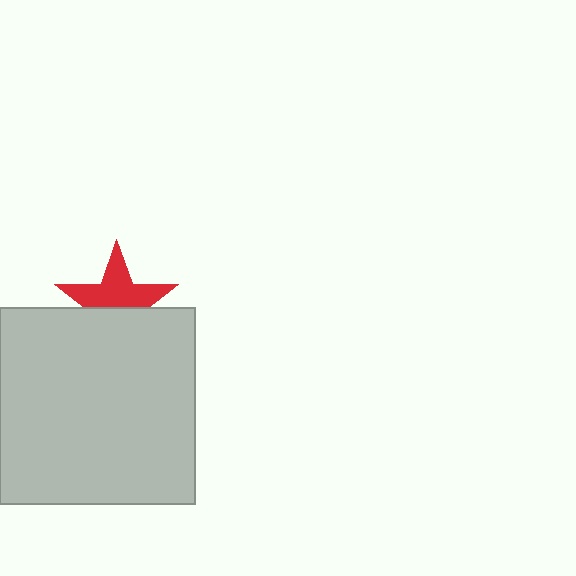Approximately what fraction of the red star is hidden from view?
Roughly 42% of the red star is hidden behind the light gray square.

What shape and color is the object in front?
The object in front is a light gray square.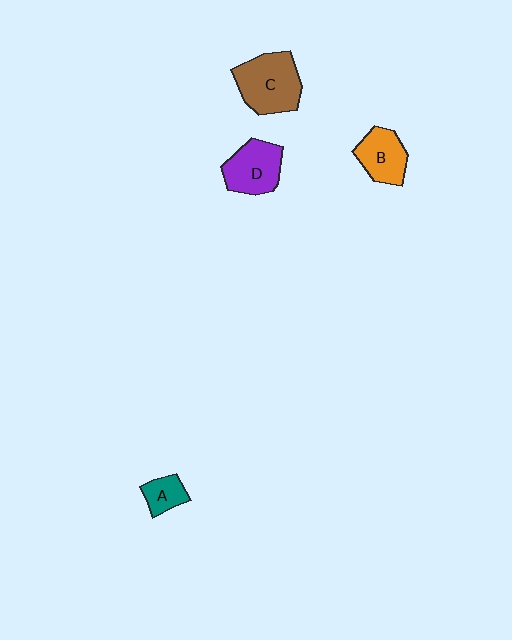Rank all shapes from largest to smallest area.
From largest to smallest: C (brown), D (purple), B (orange), A (teal).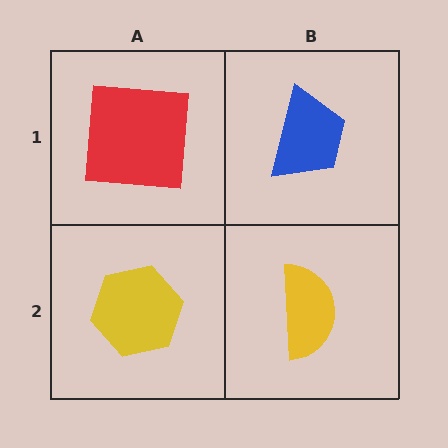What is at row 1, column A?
A red square.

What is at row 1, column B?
A blue trapezoid.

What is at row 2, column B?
A yellow semicircle.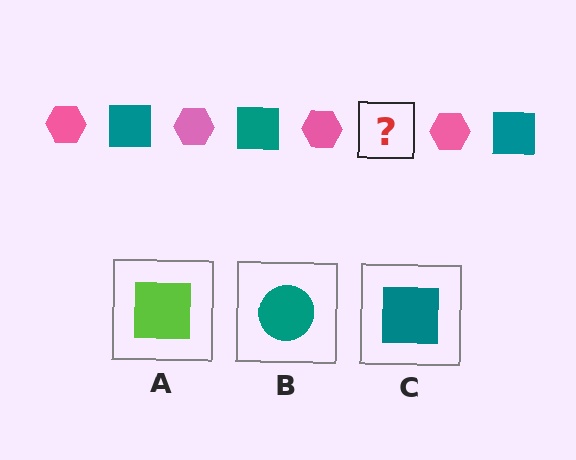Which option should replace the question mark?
Option C.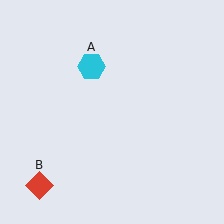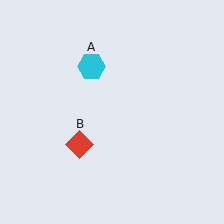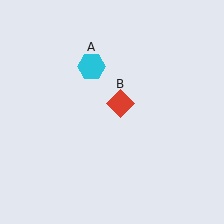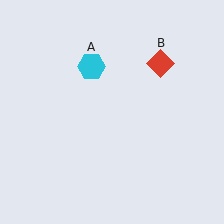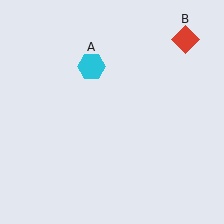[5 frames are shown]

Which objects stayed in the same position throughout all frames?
Cyan hexagon (object A) remained stationary.